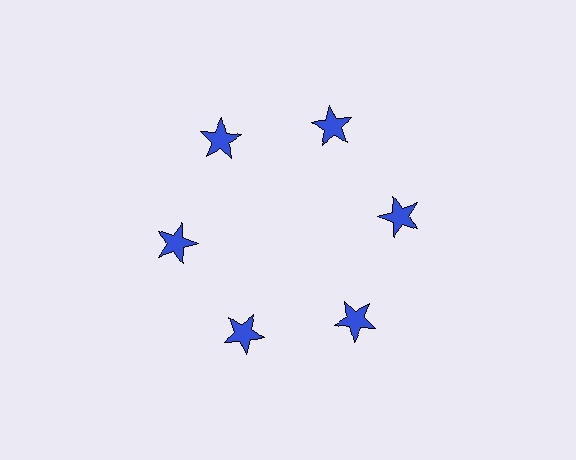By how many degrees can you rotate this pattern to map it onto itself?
The pattern maps onto itself every 60 degrees of rotation.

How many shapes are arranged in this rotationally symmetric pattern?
There are 6 shapes, arranged in 6 groups of 1.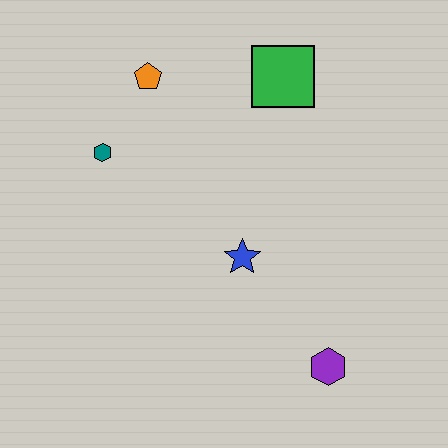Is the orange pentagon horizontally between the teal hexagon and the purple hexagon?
Yes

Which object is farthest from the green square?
The purple hexagon is farthest from the green square.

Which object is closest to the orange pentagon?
The teal hexagon is closest to the orange pentagon.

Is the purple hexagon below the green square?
Yes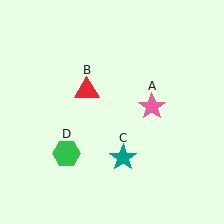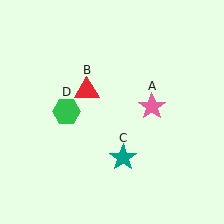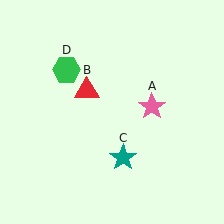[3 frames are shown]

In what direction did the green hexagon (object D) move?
The green hexagon (object D) moved up.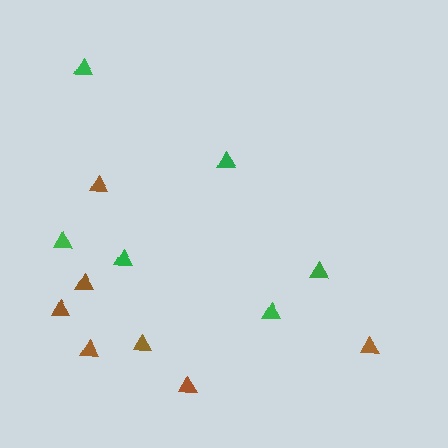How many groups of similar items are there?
There are 2 groups: one group of brown triangles (7) and one group of green triangles (6).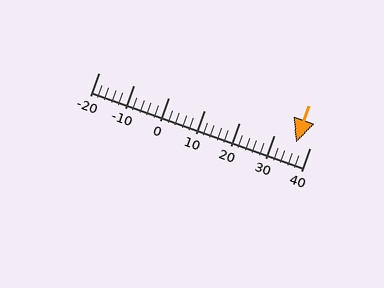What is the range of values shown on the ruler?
The ruler shows values from -20 to 40.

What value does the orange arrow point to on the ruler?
The orange arrow points to approximately 36.